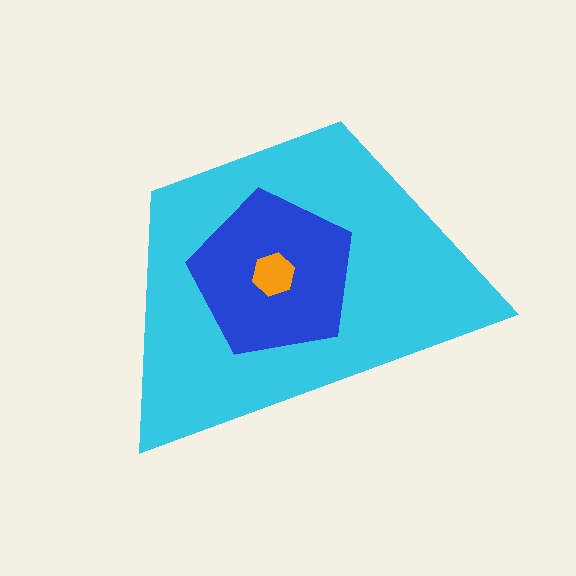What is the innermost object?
The orange hexagon.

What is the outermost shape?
The cyan trapezoid.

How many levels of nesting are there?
3.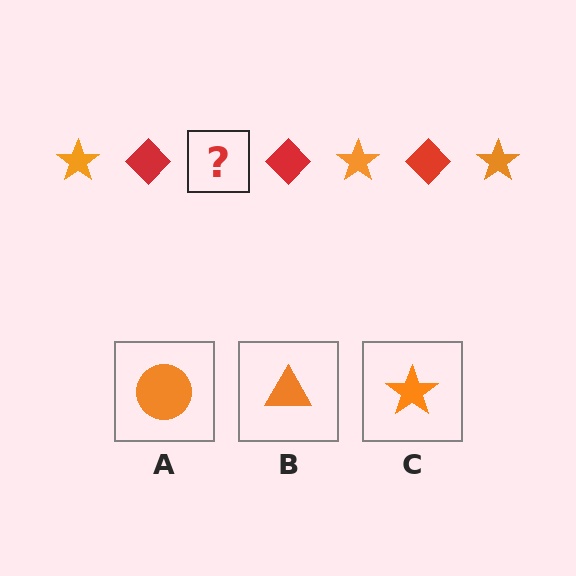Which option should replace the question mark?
Option C.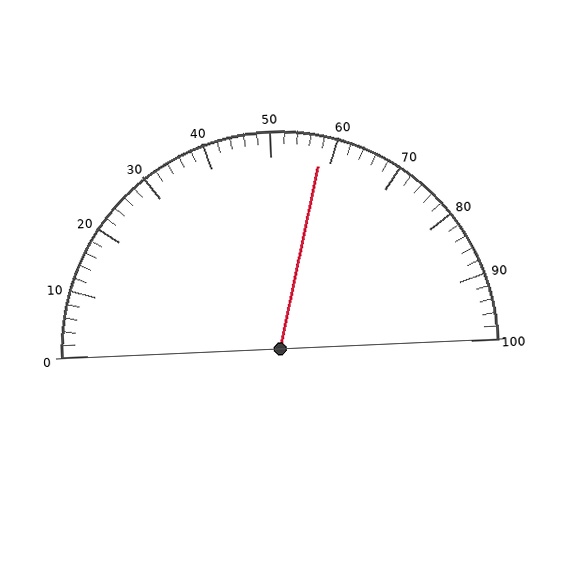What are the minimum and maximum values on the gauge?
The gauge ranges from 0 to 100.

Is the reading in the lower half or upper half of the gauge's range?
The reading is in the upper half of the range (0 to 100).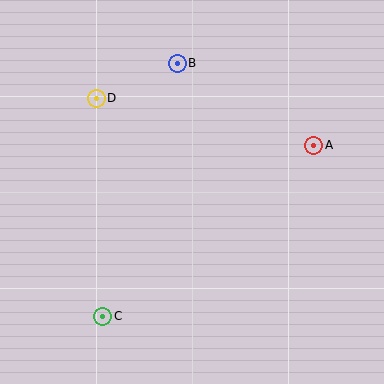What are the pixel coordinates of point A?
Point A is at (314, 145).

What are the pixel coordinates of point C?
Point C is at (103, 316).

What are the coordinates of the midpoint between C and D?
The midpoint between C and D is at (100, 207).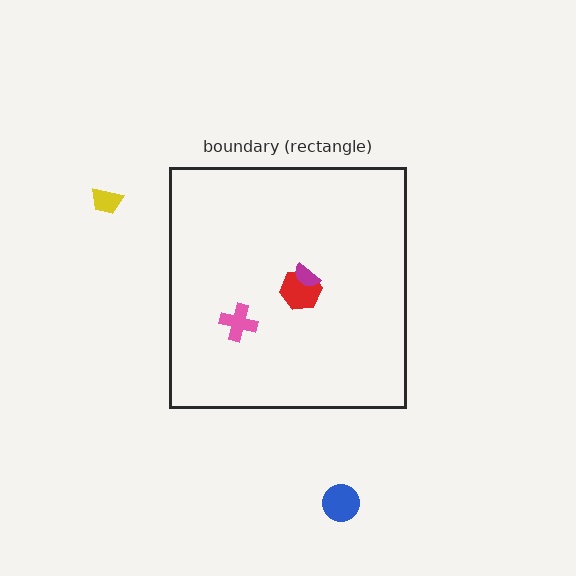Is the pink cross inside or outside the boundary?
Inside.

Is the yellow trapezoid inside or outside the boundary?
Outside.